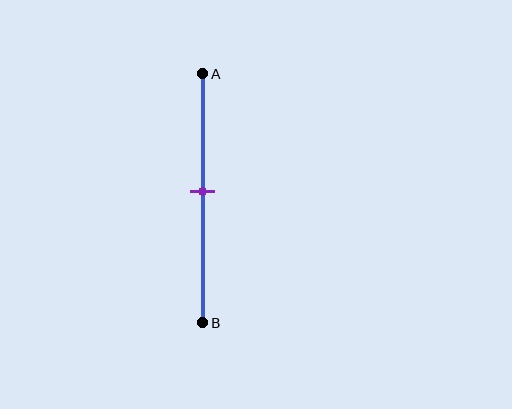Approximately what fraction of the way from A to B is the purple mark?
The purple mark is approximately 45% of the way from A to B.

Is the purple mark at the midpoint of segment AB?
Yes, the mark is approximately at the midpoint.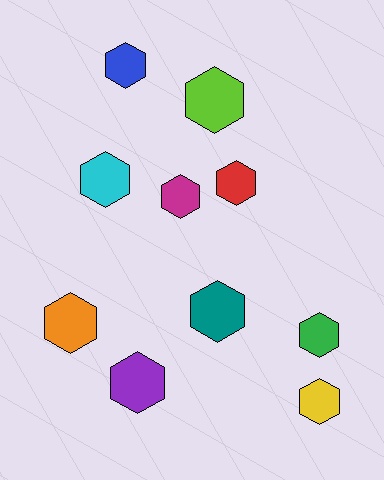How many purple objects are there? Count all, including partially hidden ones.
There is 1 purple object.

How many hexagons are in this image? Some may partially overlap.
There are 10 hexagons.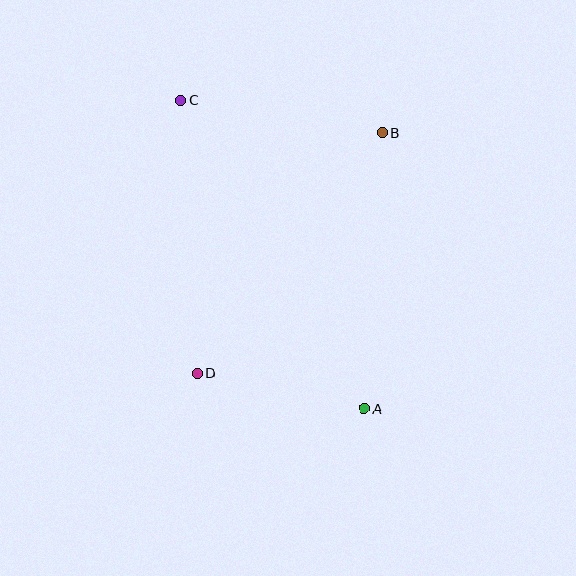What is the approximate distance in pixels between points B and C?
The distance between B and C is approximately 204 pixels.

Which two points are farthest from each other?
Points A and C are farthest from each other.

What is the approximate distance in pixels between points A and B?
The distance between A and B is approximately 277 pixels.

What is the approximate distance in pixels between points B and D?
The distance between B and D is approximately 304 pixels.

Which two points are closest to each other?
Points A and D are closest to each other.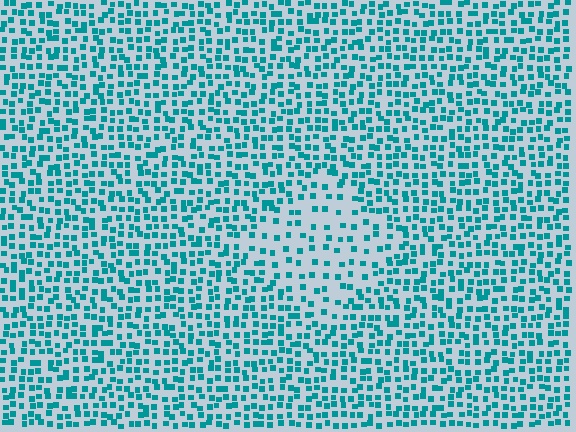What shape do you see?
I see a diamond.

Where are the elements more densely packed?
The elements are more densely packed outside the diamond boundary.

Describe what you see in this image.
The image contains small teal elements arranged at two different densities. A diamond-shaped region is visible where the elements are less densely packed than the surrounding area.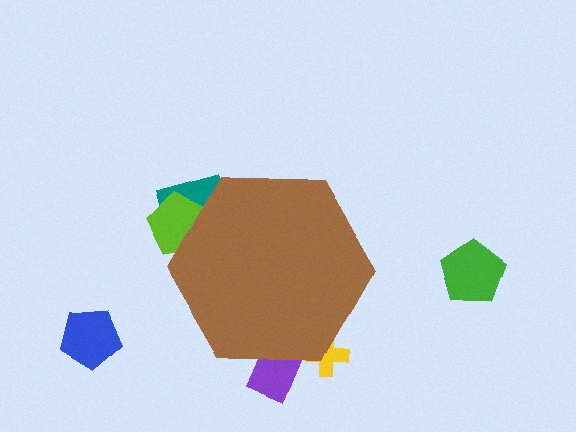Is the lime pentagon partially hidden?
Yes, the lime pentagon is partially hidden behind the brown hexagon.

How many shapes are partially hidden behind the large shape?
4 shapes are partially hidden.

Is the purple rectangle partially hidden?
Yes, the purple rectangle is partially hidden behind the brown hexagon.